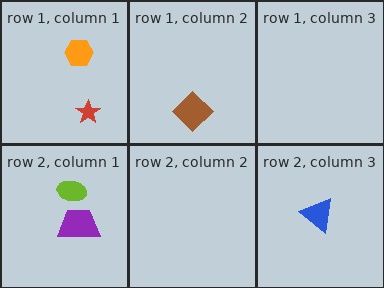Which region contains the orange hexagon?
The row 1, column 1 region.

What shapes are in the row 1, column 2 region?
The brown diamond.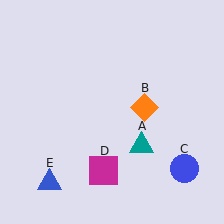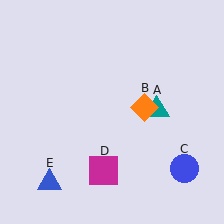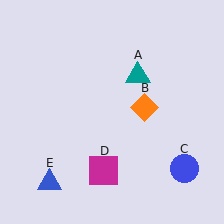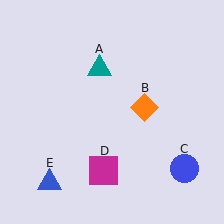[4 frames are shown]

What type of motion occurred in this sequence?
The teal triangle (object A) rotated counterclockwise around the center of the scene.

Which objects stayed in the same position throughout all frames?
Orange diamond (object B) and blue circle (object C) and magenta square (object D) and blue triangle (object E) remained stationary.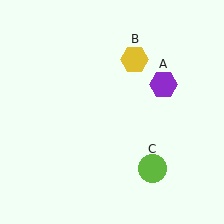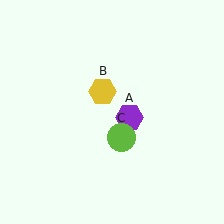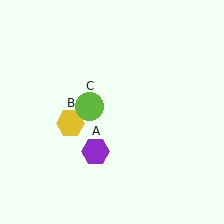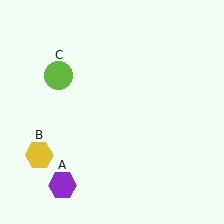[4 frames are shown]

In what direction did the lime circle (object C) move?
The lime circle (object C) moved up and to the left.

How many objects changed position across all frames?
3 objects changed position: purple hexagon (object A), yellow hexagon (object B), lime circle (object C).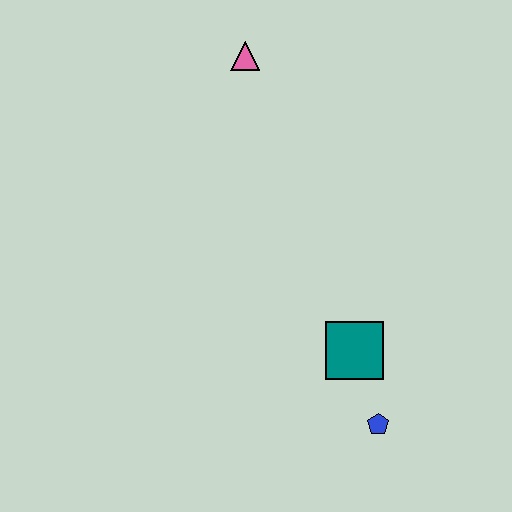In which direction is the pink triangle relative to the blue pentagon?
The pink triangle is above the blue pentagon.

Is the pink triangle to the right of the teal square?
No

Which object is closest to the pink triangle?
The teal square is closest to the pink triangle.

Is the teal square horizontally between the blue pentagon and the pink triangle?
Yes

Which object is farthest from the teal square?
The pink triangle is farthest from the teal square.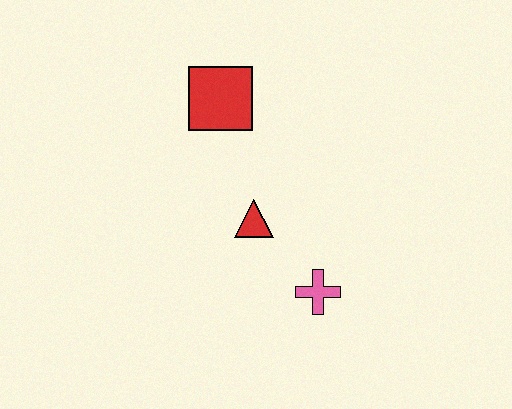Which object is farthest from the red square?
The pink cross is farthest from the red square.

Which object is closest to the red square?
The red triangle is closest to the red square.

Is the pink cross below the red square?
Yes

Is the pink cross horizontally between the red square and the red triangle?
No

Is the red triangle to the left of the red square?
No